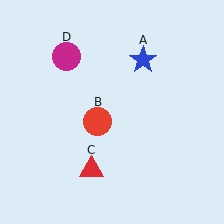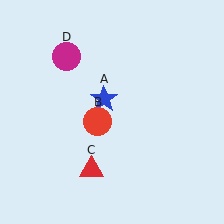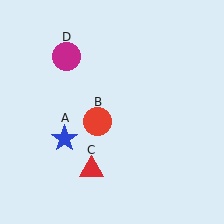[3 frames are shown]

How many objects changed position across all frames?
1 object changed position: blue star (object A).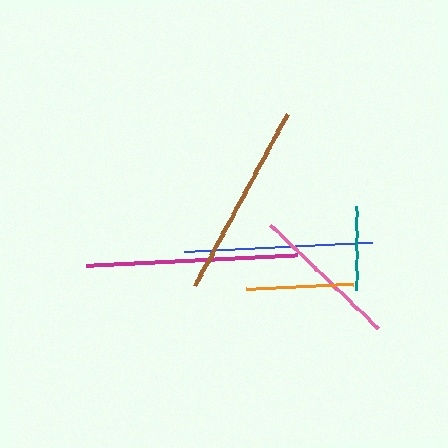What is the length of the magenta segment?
The magenta segment is approximately 211 pixels long.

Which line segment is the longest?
The magenta line is the longest at approximately 211 pixels.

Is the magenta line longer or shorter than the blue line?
The magenta line is longer than the blue line.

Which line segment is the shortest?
The teal line is the shortest at approximately 84 pixels.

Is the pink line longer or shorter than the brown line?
The brown line is longer than the pink line.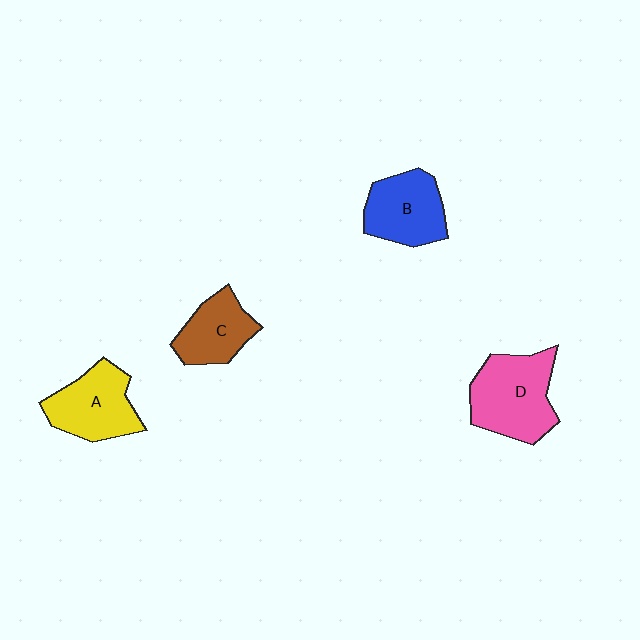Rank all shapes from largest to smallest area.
From largest to smallest: D (pink), A (yellow), B (blue), C (brown).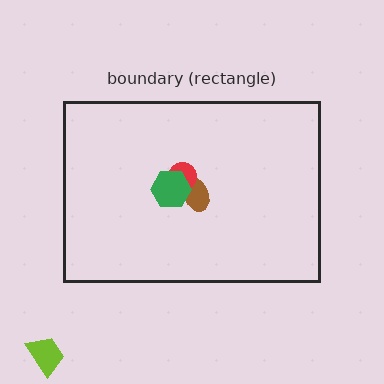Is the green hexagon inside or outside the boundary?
Inside.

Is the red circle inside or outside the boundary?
Inside.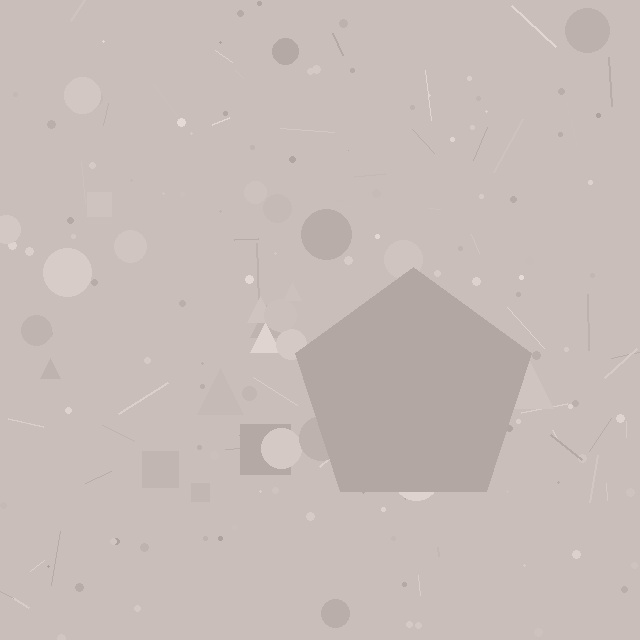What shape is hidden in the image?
A pentagon is hidden in the image.